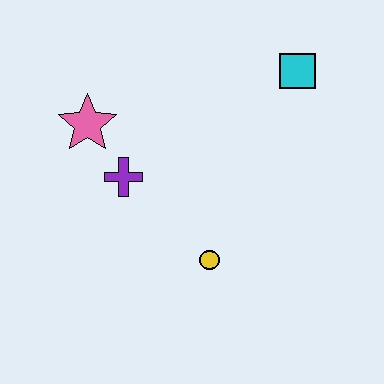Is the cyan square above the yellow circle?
Yes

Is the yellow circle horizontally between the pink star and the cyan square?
Yes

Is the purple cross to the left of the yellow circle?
Yes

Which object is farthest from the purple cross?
The cyan square is farthest from the purple cross.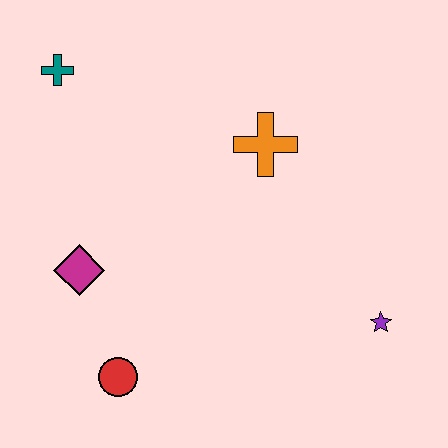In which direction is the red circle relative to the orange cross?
The red circle is below the orange cross.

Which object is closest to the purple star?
The orange cross is closest to the purple star.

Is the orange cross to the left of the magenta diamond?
No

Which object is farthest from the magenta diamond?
The purple star is farthest from the magenta diamond.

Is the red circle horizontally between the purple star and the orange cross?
No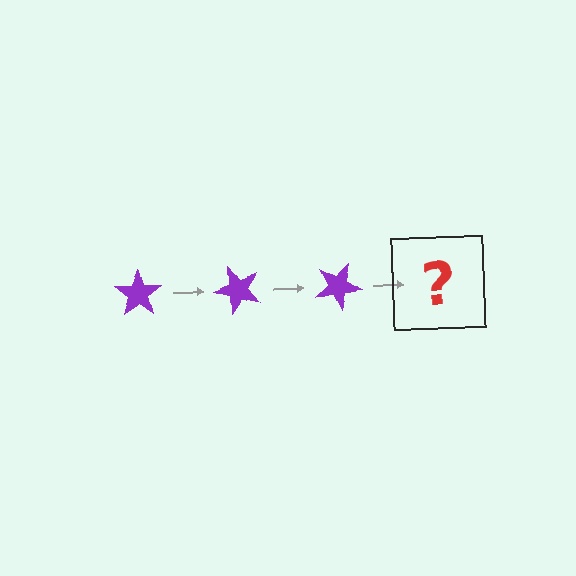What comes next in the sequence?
The next element should be a purple star rotated 150 degrees.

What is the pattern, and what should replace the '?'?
The pattern is that the star rotates 50 degrees each step. The '?' should be a purple star rotated 150 degrees.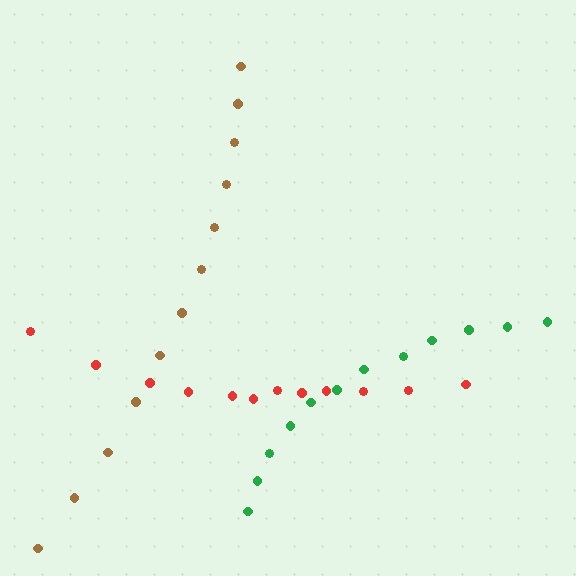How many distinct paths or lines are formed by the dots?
There are 3 distinct paths.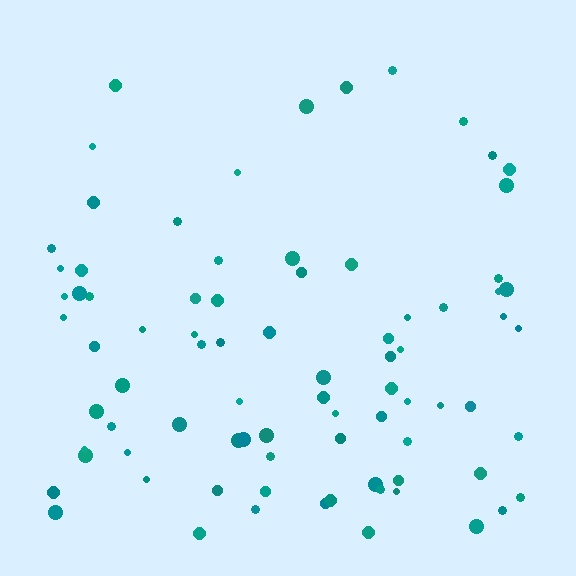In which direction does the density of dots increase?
From top to bottom, with the bottom side densest.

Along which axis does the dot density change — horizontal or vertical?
Vertical.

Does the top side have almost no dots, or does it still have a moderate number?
Still a moderate number, just noticeably fewer than the bottom.